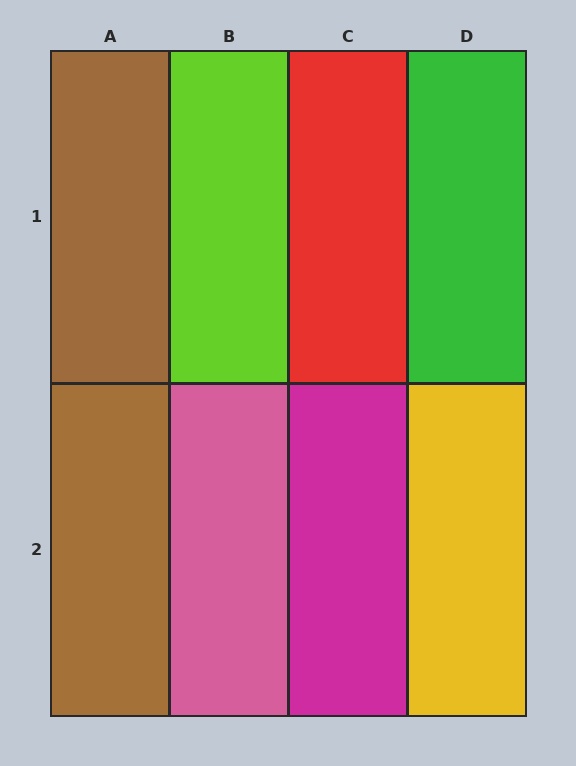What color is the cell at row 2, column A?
Brown.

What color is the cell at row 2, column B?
Pink.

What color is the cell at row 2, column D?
Yellow.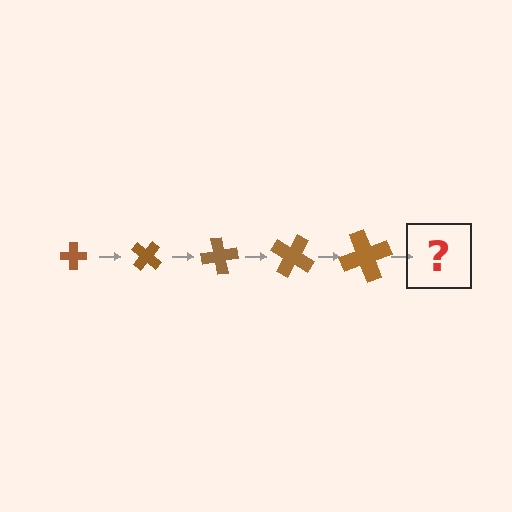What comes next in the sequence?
The next element should be a cross, larger than the previous one and rotated 200 degrees from the start.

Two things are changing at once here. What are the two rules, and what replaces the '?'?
The two rules are that the cross grows larger each step and it rotates 40 degrees each step. The '?' should be a cross, larger than the previous one and rotated 200 degrees from the start.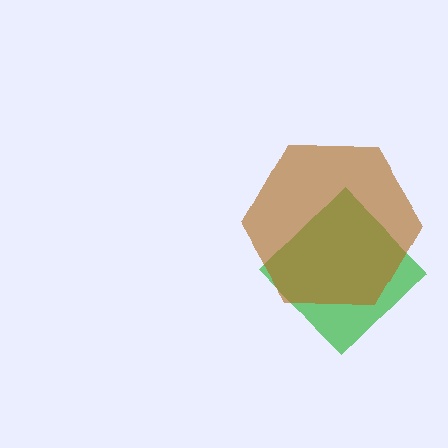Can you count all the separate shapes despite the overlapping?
Yes, there are 2 separate shapes.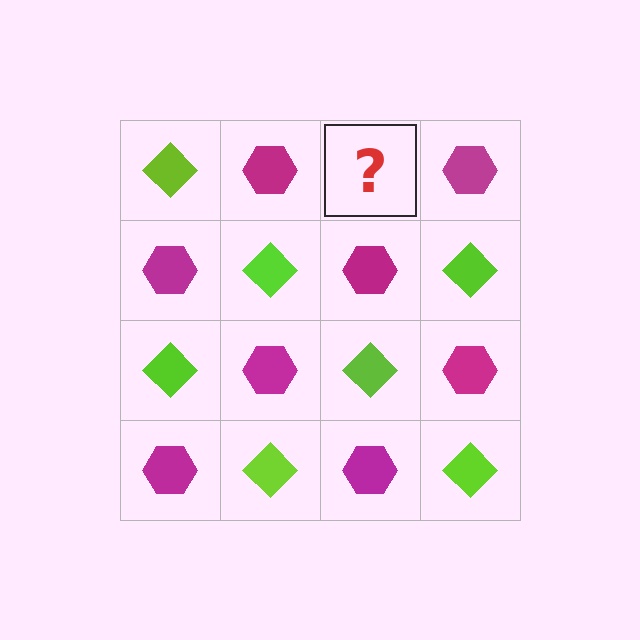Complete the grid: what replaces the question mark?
The question mark should be replaced with a lime diamond.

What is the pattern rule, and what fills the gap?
The rule is that it alternates lime diamond and magenta hexagon in a checkerboard pattern. The gap should be filled with a lime diamond.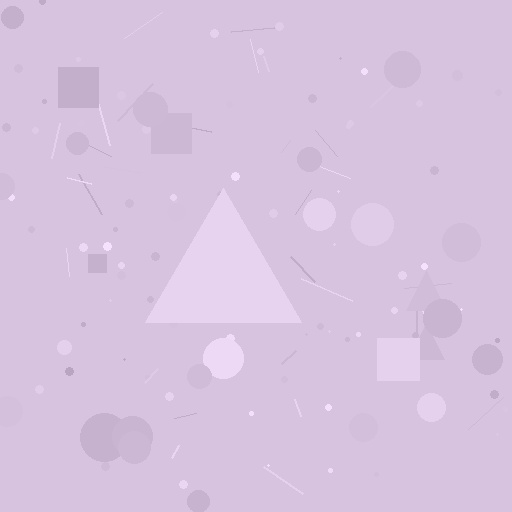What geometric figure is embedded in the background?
A triangle is embedded in the background.